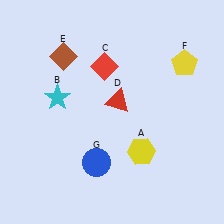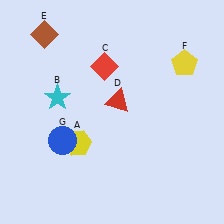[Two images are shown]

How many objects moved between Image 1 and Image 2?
3 objects moved between the two images.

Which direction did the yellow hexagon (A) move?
The yellow hexagon (A) moved left.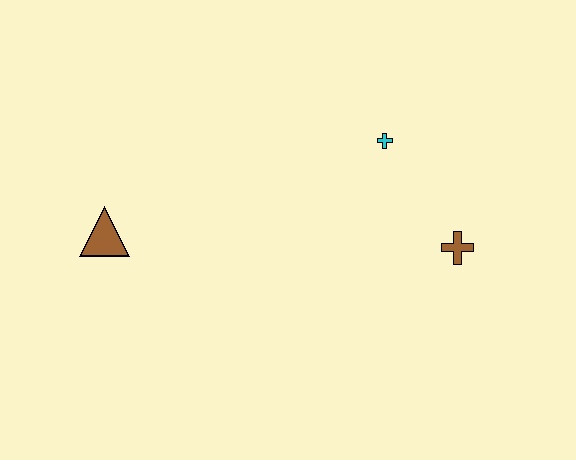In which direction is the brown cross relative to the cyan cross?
The brown cross is below the cyan cross.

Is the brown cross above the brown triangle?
No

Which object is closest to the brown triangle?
The cyan cross is closest to the brown triangle.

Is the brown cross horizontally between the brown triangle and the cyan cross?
No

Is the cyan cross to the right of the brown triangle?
Yes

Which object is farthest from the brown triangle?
The brown cross is farthest from the brown triangle.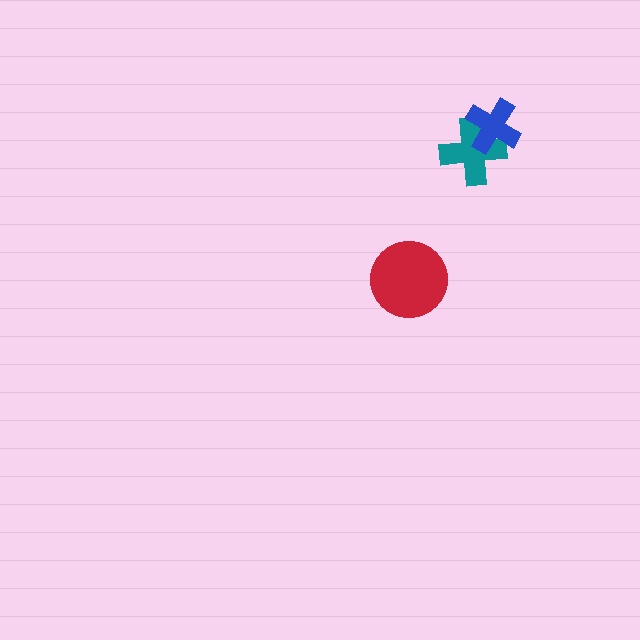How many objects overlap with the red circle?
0 objects overlap with the red circle.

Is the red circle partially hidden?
No, no other shape covers it.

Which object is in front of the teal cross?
The blue cross is in front of the teal cross.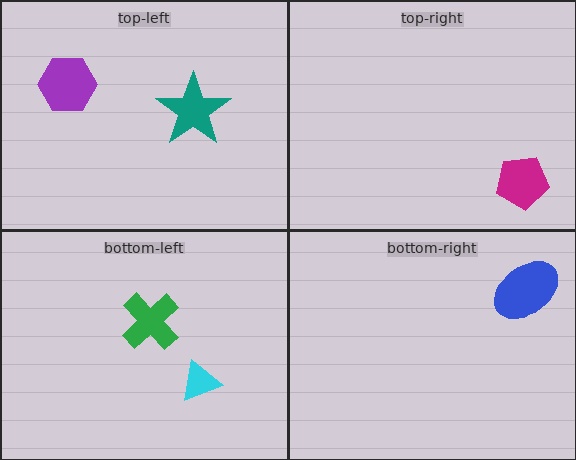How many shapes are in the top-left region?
2.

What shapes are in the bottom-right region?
The blue ellipse.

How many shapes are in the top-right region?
1.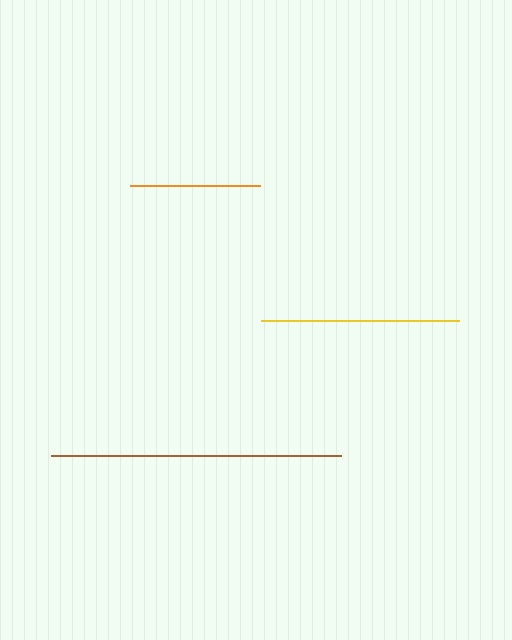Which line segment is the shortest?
The orange line is the shortest at approximately 130 pixels.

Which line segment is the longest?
The brown line is the longest at approximately 290 pixels.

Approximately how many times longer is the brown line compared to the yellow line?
The brown line is approximately 1.5 times the length of the yellow line.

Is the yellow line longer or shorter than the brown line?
The brown line is longer than the yellow line.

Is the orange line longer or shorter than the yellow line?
The yellow line is longer than the orange line.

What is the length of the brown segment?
The brown segment is approximately 290 pixels long.